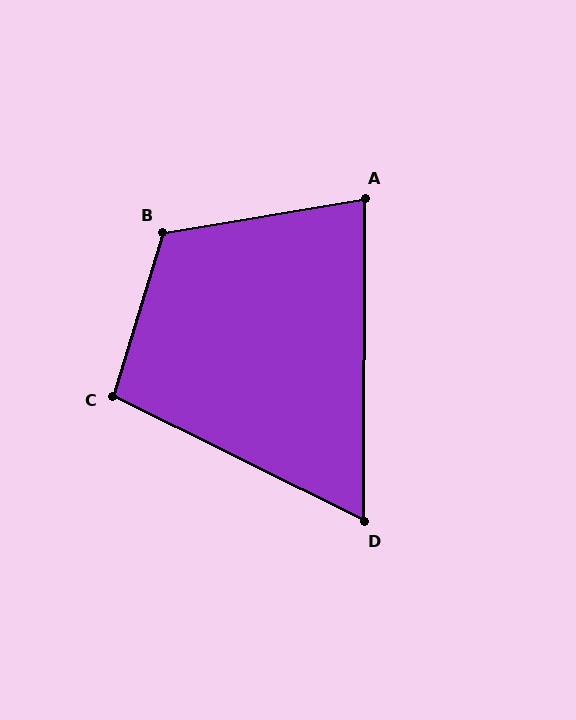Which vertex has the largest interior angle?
B, at approximately 116 degrees.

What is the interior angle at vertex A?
Approximately 80 degrees (acute).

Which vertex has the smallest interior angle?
D, at approximately 64 degrees.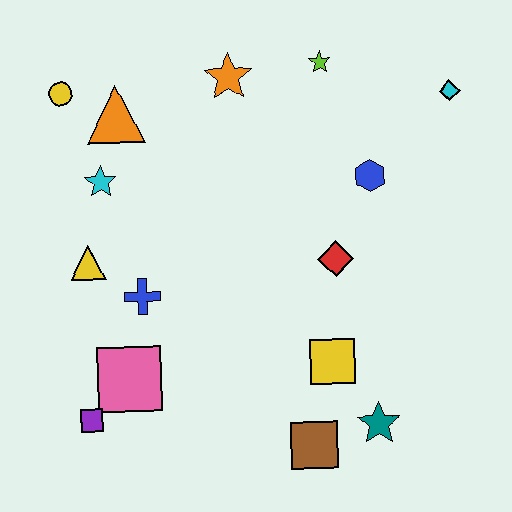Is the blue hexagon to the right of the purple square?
Yes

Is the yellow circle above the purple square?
Yes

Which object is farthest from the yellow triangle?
The cyan diamond is farthest from the yellow triangle.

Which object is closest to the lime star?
The orange star is closest to the lime star.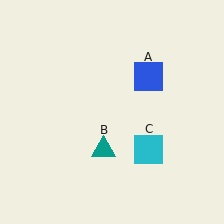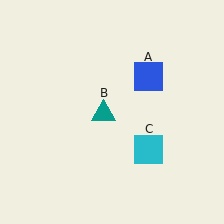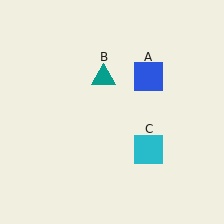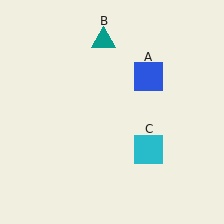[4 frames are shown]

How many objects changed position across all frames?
1 object changed position: teal triangle (object B).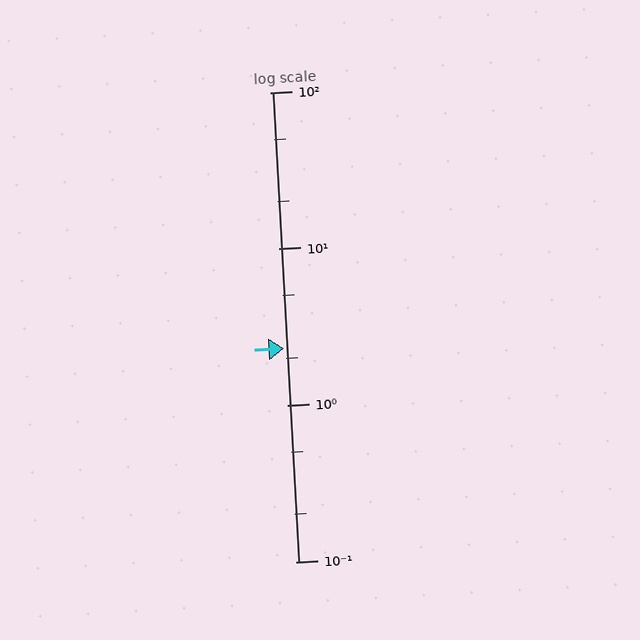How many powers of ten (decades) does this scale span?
The scale spans 3 decades, from 0.1 to 100.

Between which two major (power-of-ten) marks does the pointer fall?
The pointer is between 1 and 10.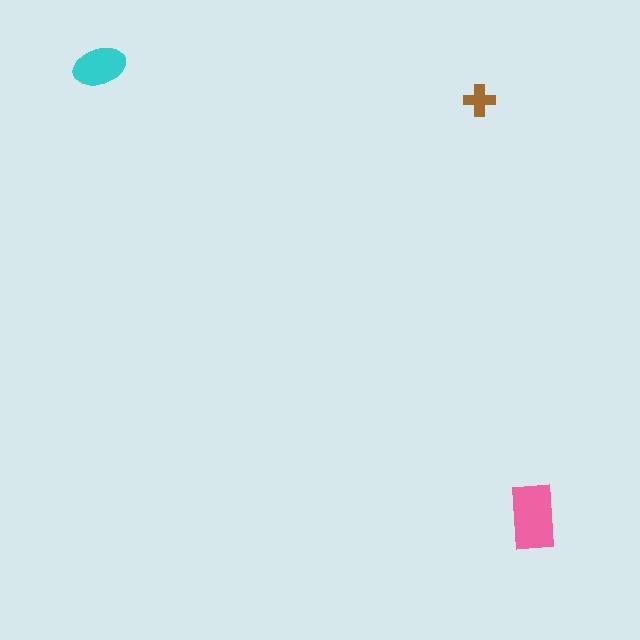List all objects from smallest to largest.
The brown cross, the cyan ellipse, the pink rectangle.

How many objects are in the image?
There are 3 objects in the image.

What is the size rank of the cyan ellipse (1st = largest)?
2nd.